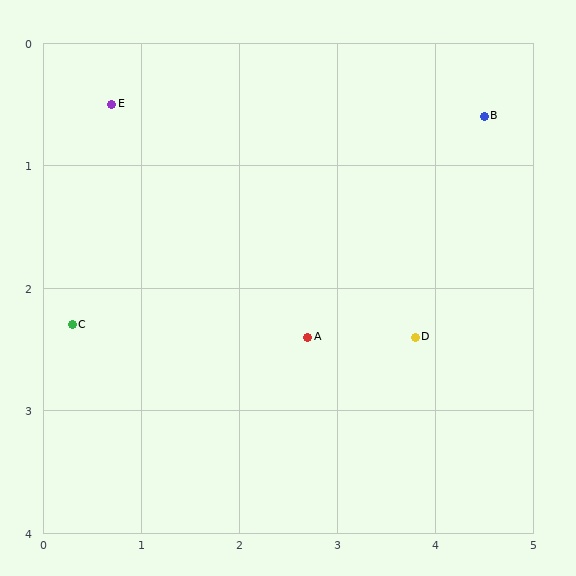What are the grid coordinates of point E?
Point E is at approximately (0.7, 0.5).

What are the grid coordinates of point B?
Point B is at approximately (4.5, 0.6).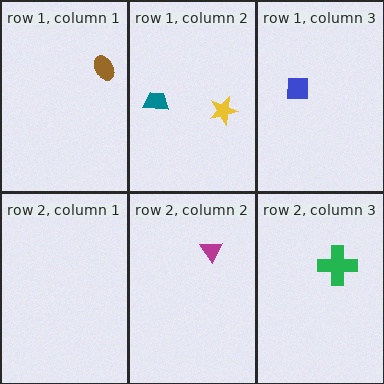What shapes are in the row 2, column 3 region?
The green cross.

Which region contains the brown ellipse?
The row 1, column 1 region.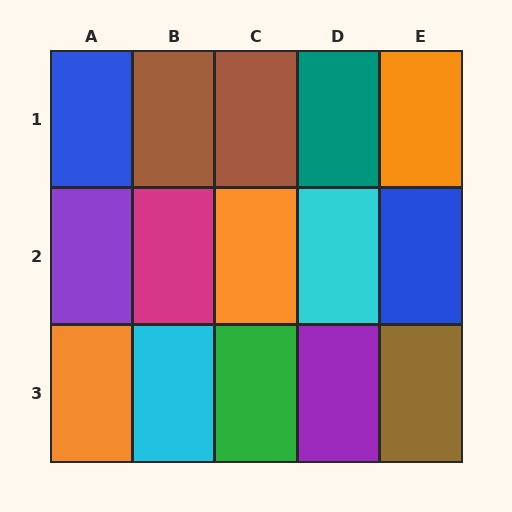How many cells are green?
1 cell is green.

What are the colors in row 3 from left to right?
Orange, cyan, green, purple, brown.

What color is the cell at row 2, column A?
Purple.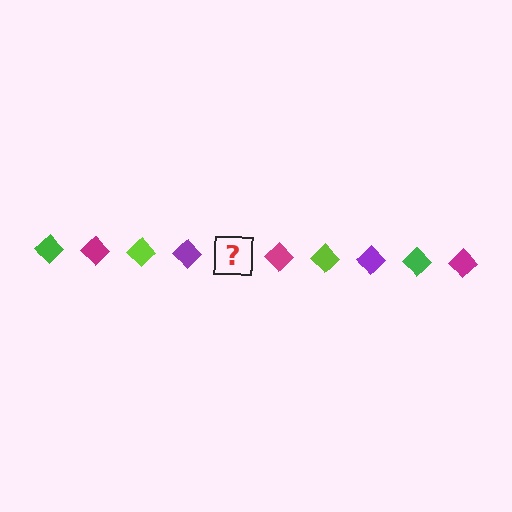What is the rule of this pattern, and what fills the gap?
The rule is that the pattern cycles through green, magenta, lime, purple diamonds. The gap should be filled with a green diamond.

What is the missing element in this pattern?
The missing element is a green diamond.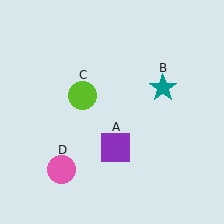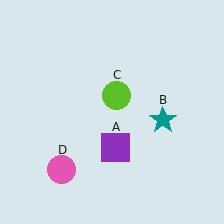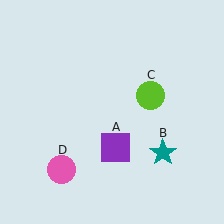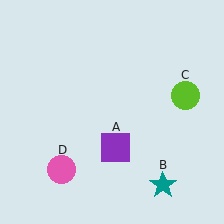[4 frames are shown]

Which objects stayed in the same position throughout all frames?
Purple square (object A) and pink circle (object D) remained stationary.